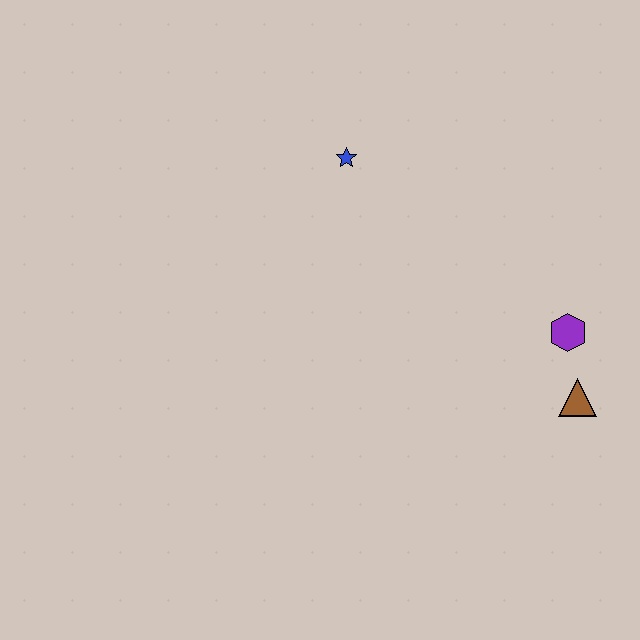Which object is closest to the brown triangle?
The purple hexagon is closest to the brown triangle.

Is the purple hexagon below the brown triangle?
No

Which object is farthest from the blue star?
The brown triangle is farthest from the blue star.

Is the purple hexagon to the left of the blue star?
No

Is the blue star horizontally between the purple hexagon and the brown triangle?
No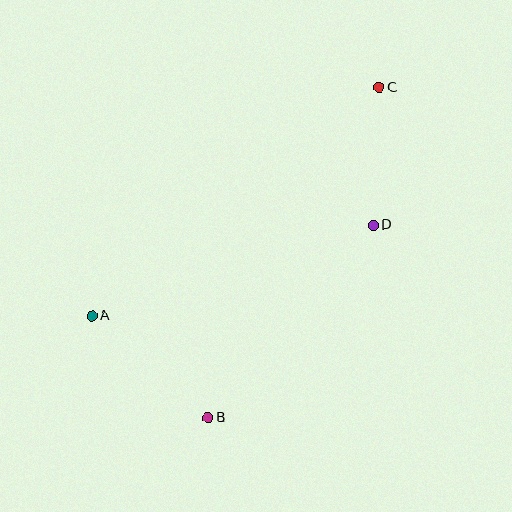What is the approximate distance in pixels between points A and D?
The distance between A and D is approximately 296 pixels.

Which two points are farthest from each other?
Points B and C are farthest from each other.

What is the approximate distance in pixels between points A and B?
The distance between A and B is approximately 155 pixels.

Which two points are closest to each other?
Points C and D are closest to each other.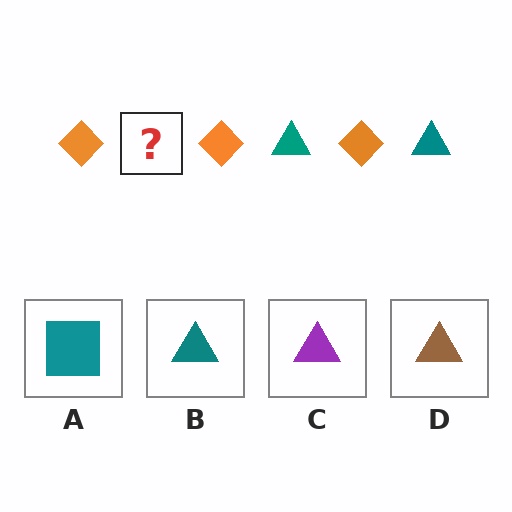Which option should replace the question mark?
Option B.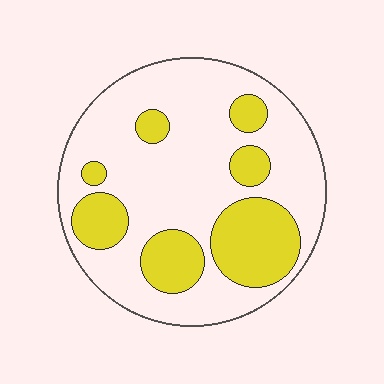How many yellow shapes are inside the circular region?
7.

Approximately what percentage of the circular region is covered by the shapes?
Approximately 30%.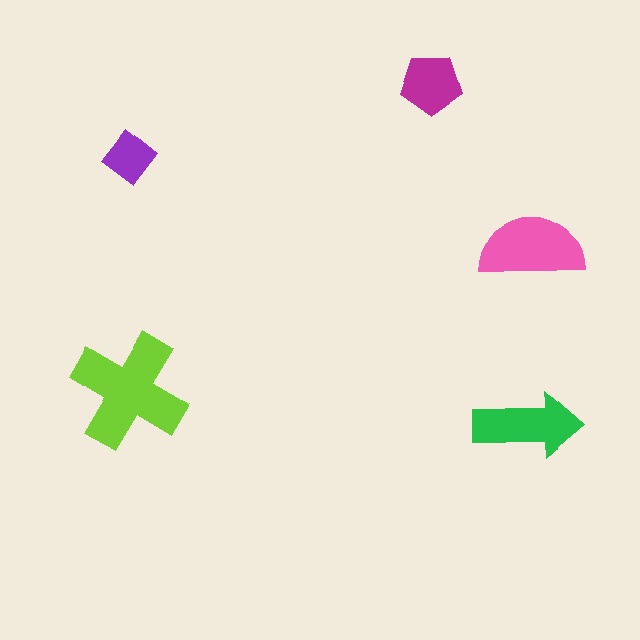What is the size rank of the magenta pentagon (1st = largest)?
4th.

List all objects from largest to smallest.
The lime cross, the pink semicircle, the green arrow, the magenta pentagon, the purple diamond.